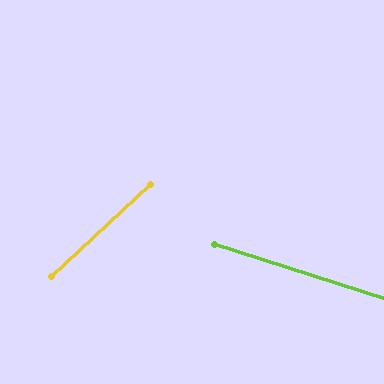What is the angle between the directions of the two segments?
Approximately 61 degrees.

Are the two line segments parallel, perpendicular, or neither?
Neither parallel nor perpendicular — they differ by about 61°.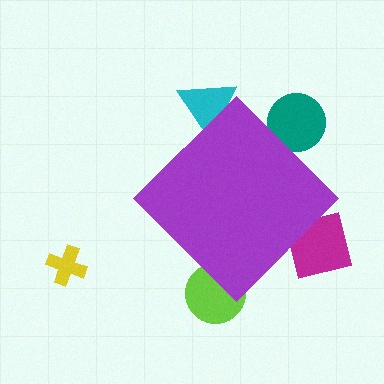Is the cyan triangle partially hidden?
Yes, the cyan triangle is partially hidden behind the purple diamond.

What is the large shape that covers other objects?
A purple diamond.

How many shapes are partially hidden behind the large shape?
4 shapes are partially hidden.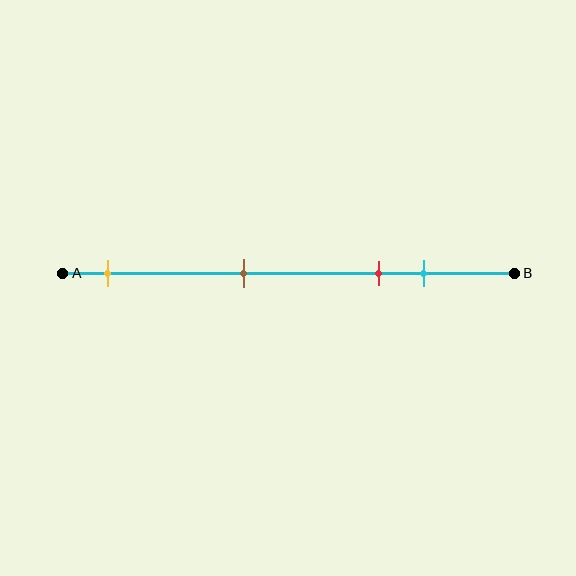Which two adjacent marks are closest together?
The red and cyan marks are the closest adjacent pair.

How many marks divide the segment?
There are 4 marks dividing the segment.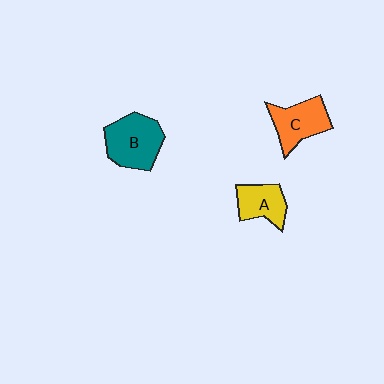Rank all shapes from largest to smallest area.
From largest to smallest: B (teal), C (orange), A (yellow).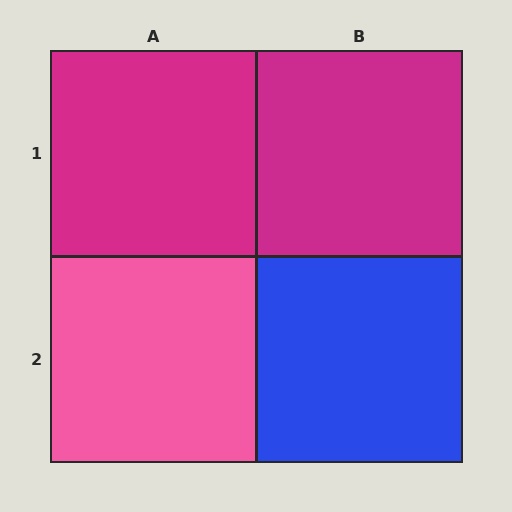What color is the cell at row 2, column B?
Blue.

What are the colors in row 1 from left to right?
Magenta, magenta.